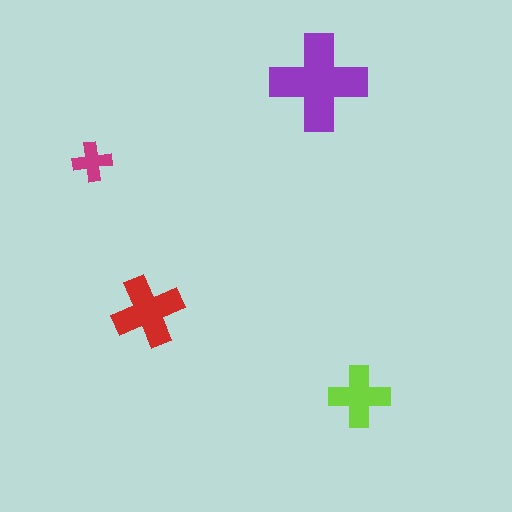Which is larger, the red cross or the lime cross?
The red one.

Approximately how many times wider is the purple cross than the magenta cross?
About 2.5 times wider.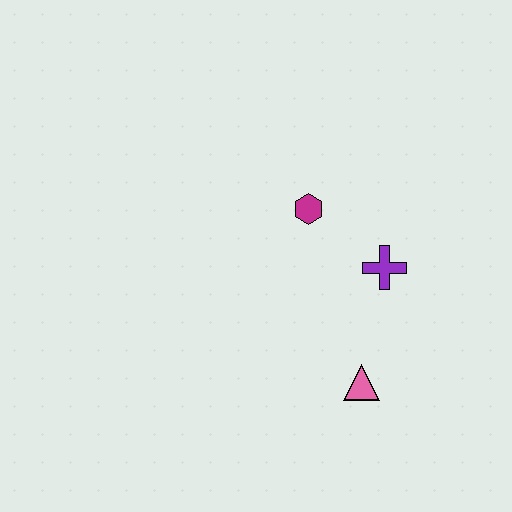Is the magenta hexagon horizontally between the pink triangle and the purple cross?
No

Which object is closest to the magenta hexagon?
The purple cross is closest to the magenta hexagon.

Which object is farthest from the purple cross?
The pink triangle is farthest from the purple cross.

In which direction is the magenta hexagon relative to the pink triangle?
The magenta hexagon is above the pink triangle.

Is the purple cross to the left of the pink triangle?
No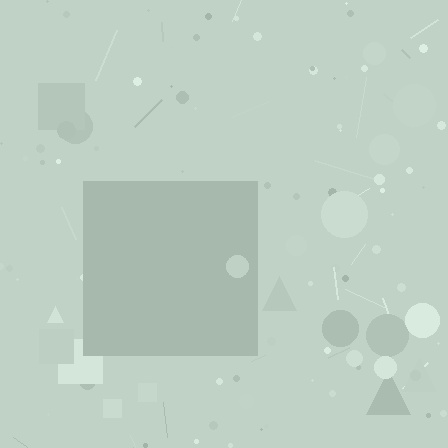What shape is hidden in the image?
A square is hidden in the image.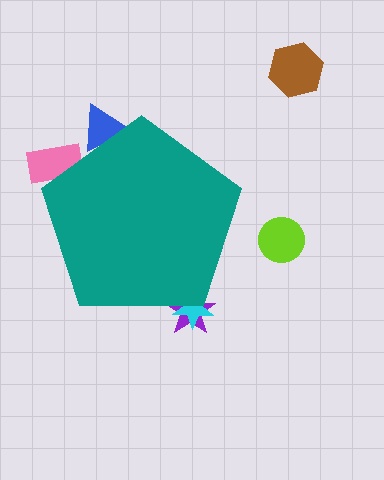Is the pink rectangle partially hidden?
Yes, the pink rectangle is partially hidden behind the teal pentagon.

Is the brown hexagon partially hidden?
No, the brown hexagon is fully visible.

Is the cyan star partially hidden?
Yes, the cyan star is partially hidden behind the teal pentagon.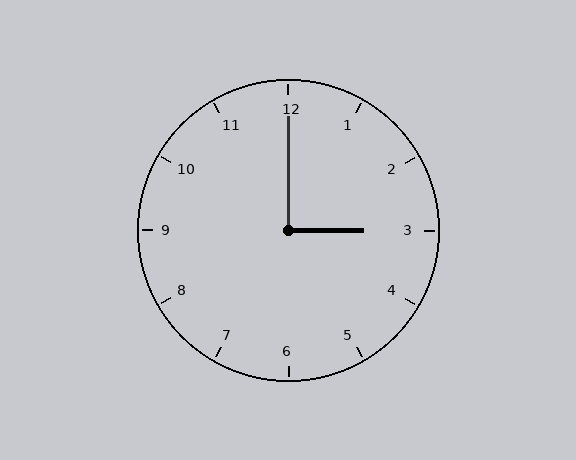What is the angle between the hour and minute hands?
Approximately 90 degrees.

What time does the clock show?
3:00.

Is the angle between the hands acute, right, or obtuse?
It is right.